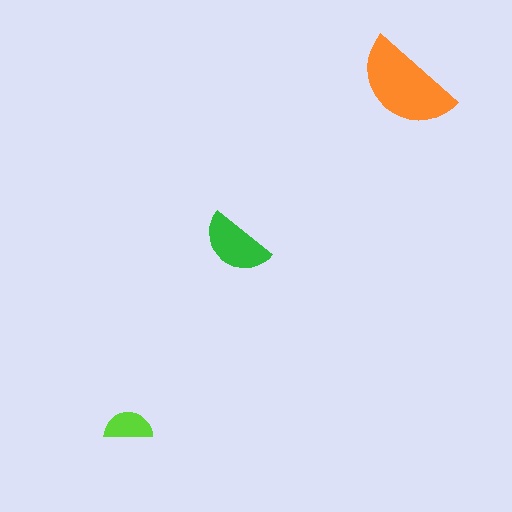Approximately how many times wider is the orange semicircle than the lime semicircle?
About 2 times wider.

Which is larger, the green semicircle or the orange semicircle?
The orange one.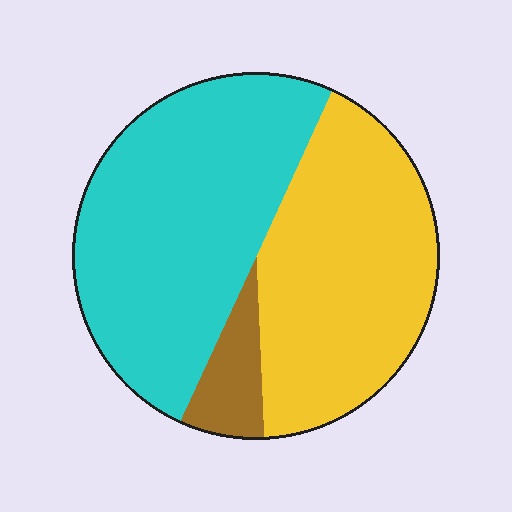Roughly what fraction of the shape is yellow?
Yellow covers 42% of the shape.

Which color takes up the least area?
Brown, at roughly 10%.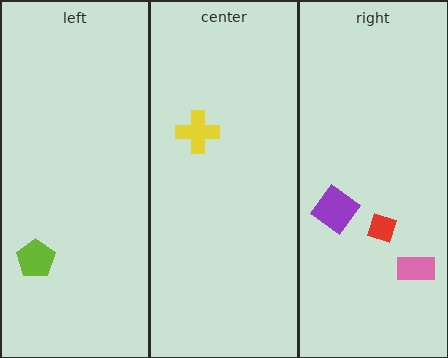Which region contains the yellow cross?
The center region.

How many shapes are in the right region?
3.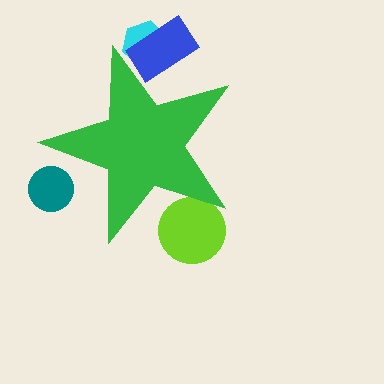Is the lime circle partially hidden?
Yes, the lime circle is partially hidden behind the green star.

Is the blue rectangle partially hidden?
Yes, the blue rectangle is partially hidden behind the green star.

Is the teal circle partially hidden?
Yes, the teal circle is partially hidden behind the green star.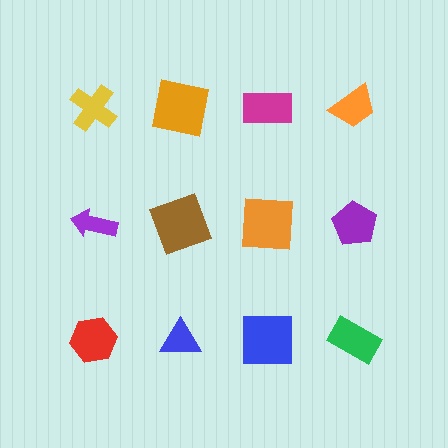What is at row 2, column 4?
A purple pentagon.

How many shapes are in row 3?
4 shapes.